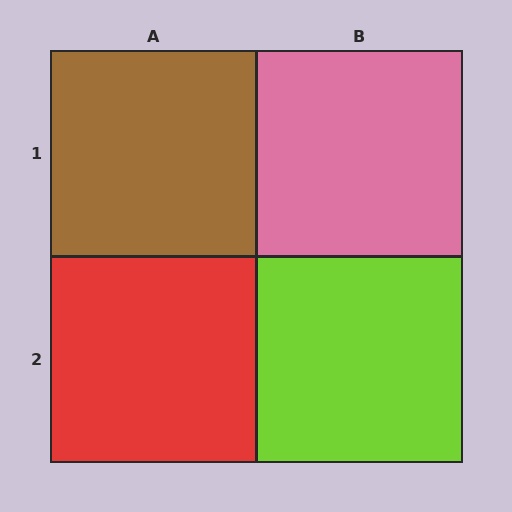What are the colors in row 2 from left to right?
Red, lime.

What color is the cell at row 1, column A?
Brown.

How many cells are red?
1 cell is red.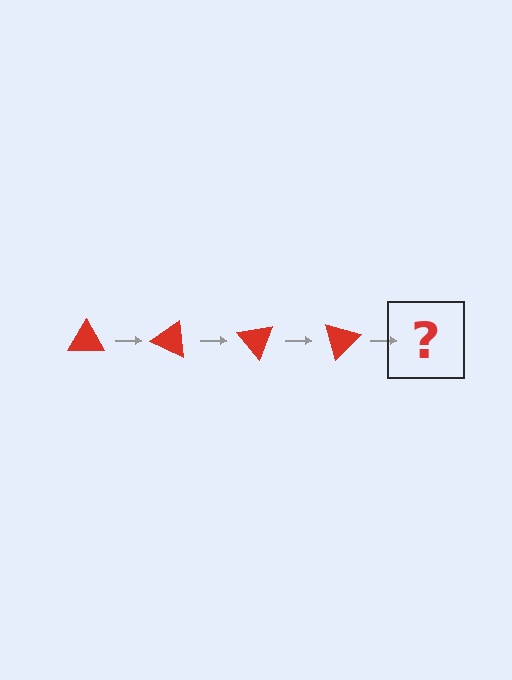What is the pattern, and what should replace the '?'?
The pattern is that the triangle rotates 25 degrees each step. The '?' should be a red triangle rotated 100 degrees.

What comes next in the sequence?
The next element should be a red triangle rotated 100 degrees.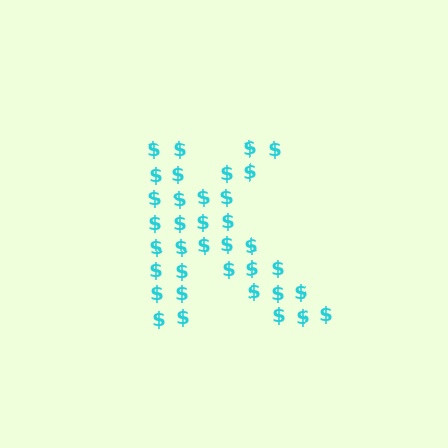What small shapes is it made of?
It is made of small dollar signs.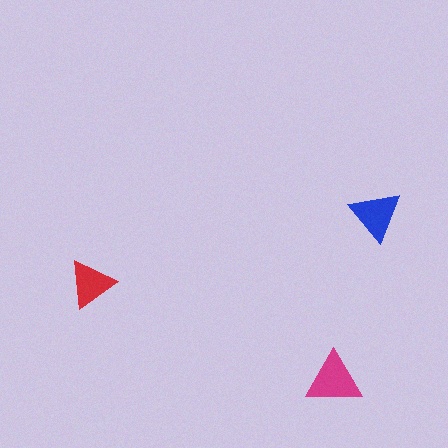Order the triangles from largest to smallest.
the magenta one, the blue one, the red one.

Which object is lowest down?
The magenta triangle is bottommost.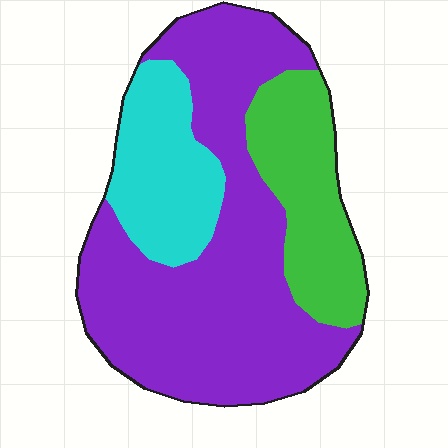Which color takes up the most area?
Purple, at roughly 60%.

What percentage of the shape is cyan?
Cyan takes up less than a quarter of the shape.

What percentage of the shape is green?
Green covers roughly 20% of the shape.